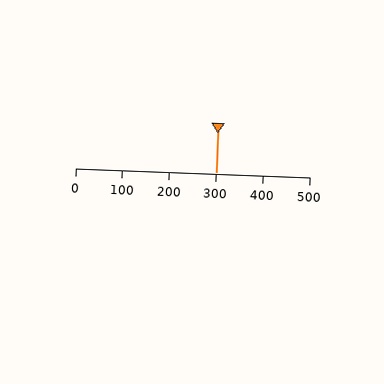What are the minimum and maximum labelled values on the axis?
The axis runs from 0 to 500.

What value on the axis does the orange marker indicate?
The marker indicates approximately 300.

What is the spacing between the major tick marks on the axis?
The major ticks are spaced 100 apart.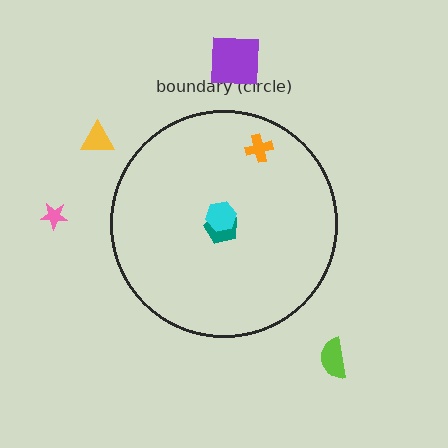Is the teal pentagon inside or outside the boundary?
Inside.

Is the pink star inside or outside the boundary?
Outside.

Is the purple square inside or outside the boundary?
Outside.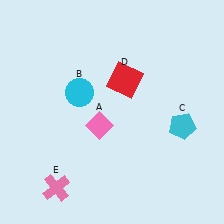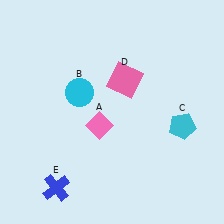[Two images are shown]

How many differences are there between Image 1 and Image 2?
There are 2 differences between the two images.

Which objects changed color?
D changed from red to pink. E changed from pink to blue.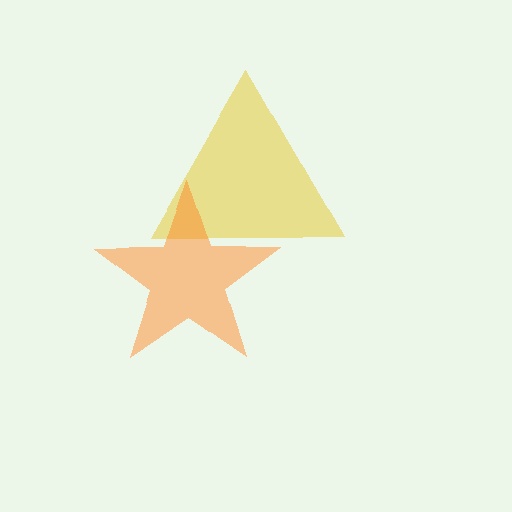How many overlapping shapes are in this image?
There are 2 overlapping shapes in the image.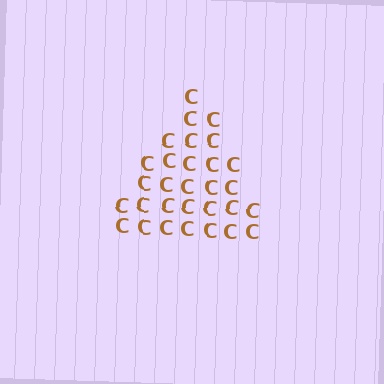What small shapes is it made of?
It is made of small letter C's.